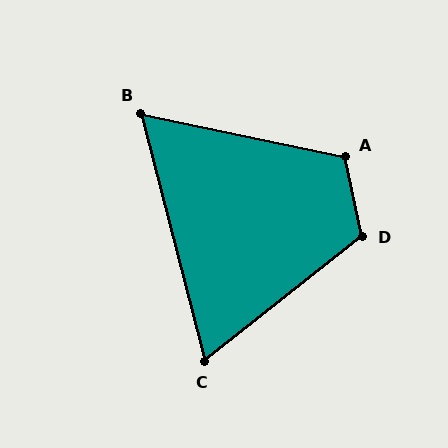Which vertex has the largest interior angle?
D, at approximately 117 degrees.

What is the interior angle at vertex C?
Approximately 66 degrees (acute).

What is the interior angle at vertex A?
Approximately 114 degrees (obtuse).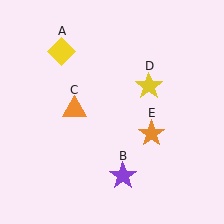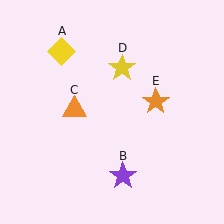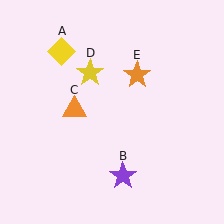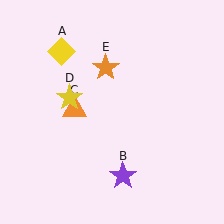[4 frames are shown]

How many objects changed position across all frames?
2 objects changed position: yellow star (object D), orange star (object E).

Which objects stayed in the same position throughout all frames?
Yellow diamond (object A) and purple star (object B) and orange triangle (object C) remained stationary.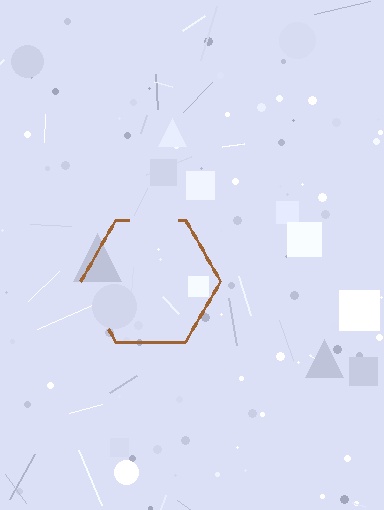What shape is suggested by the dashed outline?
The dashed outline suggests a hexagon.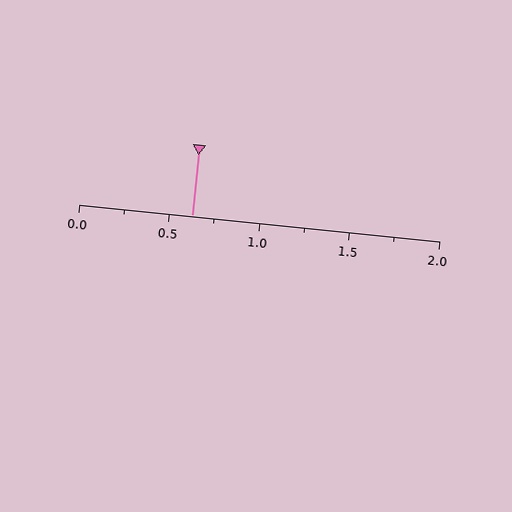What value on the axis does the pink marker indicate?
The marker indicates approximately 0.62.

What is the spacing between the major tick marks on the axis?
The major ticks are spaced 0.5 apart.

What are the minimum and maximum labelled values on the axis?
The axis runs from 0.0 to 2.0.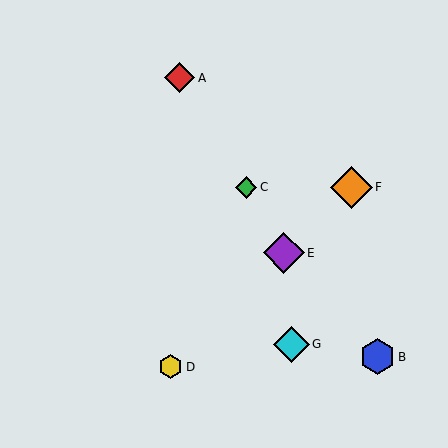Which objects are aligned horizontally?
Objects C, F are aligned horizontally.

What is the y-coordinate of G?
Object G is at y≈344.